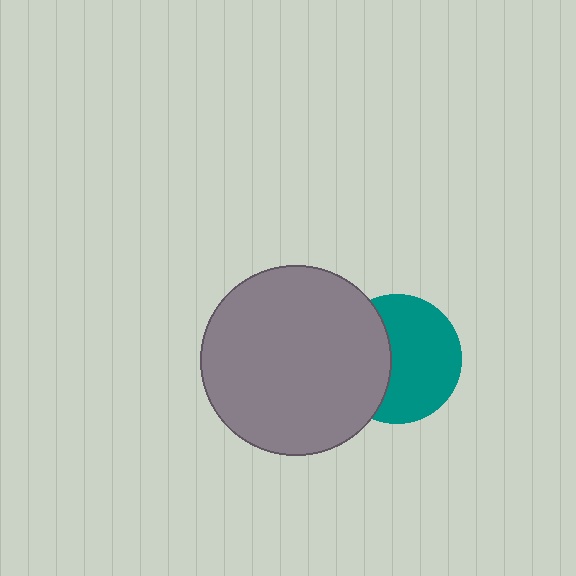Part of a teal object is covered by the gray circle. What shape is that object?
It is a circle.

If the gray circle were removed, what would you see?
You would see the complete teal circle.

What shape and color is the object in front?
The object in front is a gray circle.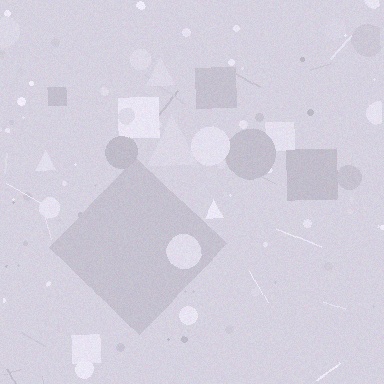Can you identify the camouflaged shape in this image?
The camouflaged shape is a diamond.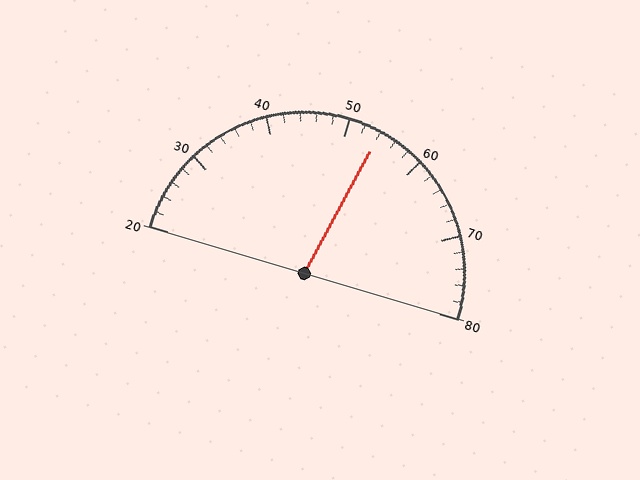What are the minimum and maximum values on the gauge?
The gauge ranges from 20 to 80.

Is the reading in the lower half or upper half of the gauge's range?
The reading is in the upper half of the range (20 to 80).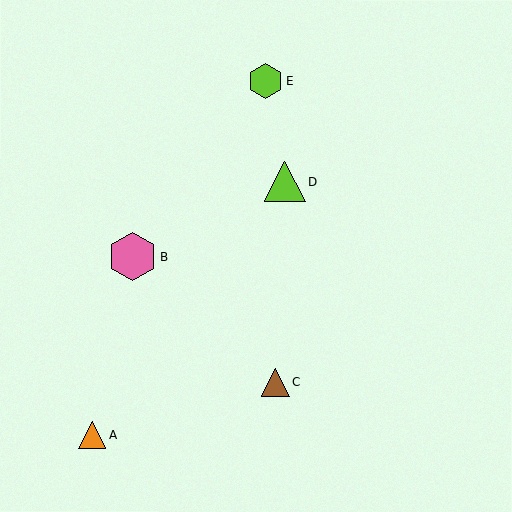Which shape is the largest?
The pink hexagon (labeled B) is the largest.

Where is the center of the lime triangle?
The center of the lime triangle is at (285, 182).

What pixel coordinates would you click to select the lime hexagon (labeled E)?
Click at (265, 81) to select the lime hexagon E.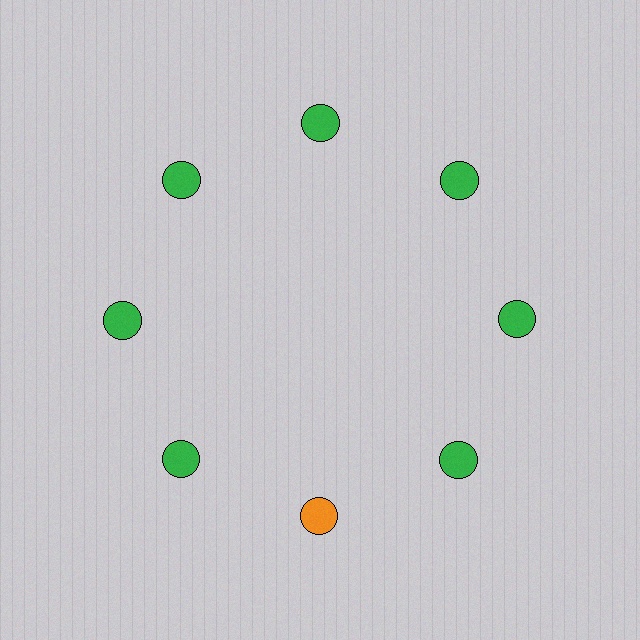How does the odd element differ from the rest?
It has a different color: orange instead of green.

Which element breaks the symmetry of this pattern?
The orange circle at roughly the 6 o'clock position breaks the symmetry. All other shapes are green circles.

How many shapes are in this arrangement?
There are 8 shapes arranged in a ring pattern.